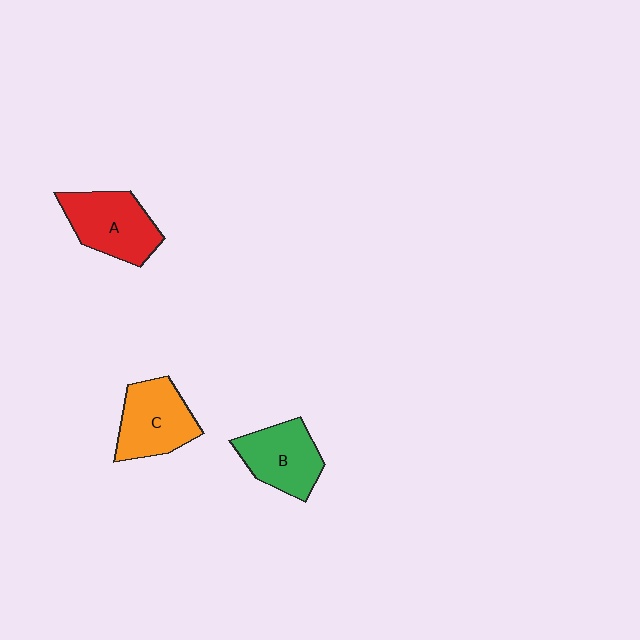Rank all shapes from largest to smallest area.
From largest to smallest: A (red), C (orange), B (green).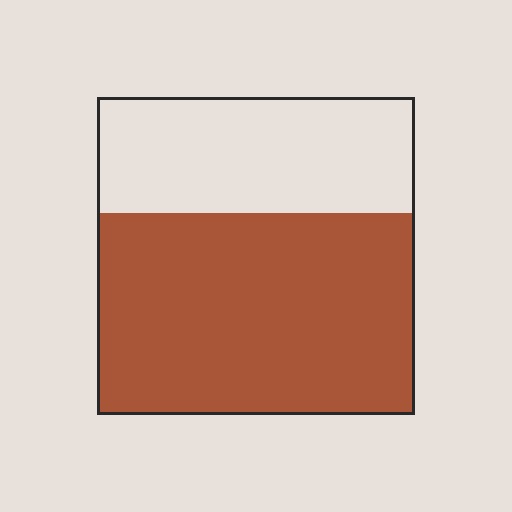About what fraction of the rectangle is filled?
About five eighths (5/8).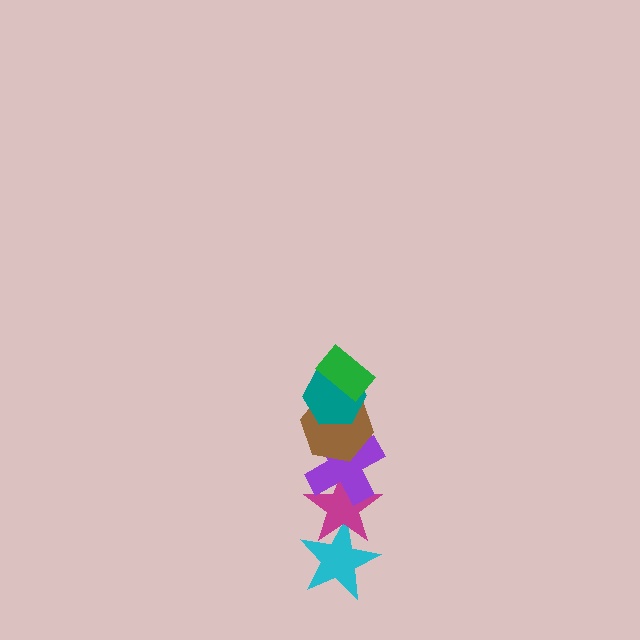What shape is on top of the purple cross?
The brown hexagon is on top of the purple cross.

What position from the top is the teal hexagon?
The teal hexagon is 2nd from the top.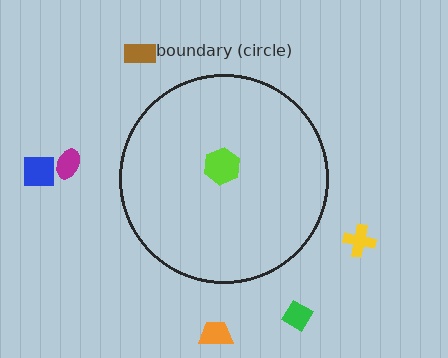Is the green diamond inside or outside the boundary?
Outside.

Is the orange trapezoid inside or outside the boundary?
Outside.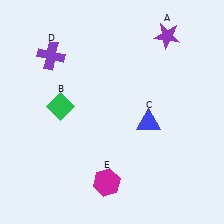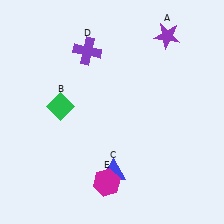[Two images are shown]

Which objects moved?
The objects that moved are: the blue triangle (C), the purple cross (D).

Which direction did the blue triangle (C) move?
The blue triangle (C) moved down.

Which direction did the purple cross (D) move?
The purple cross (D) moved right.